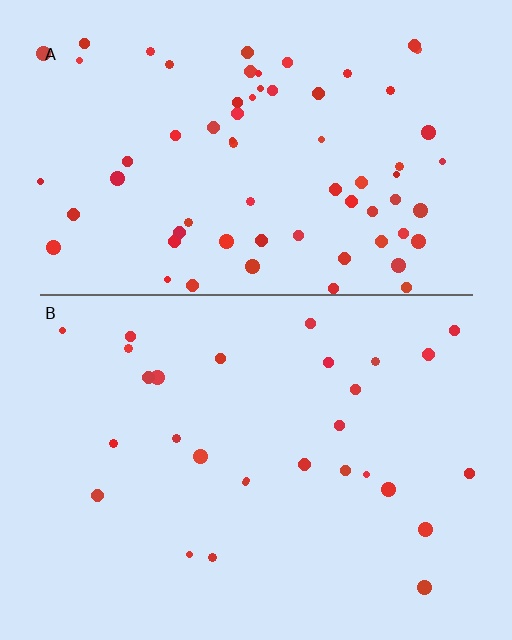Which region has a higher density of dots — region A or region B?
A (the top).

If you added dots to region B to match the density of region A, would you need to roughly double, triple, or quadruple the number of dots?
Approximately double.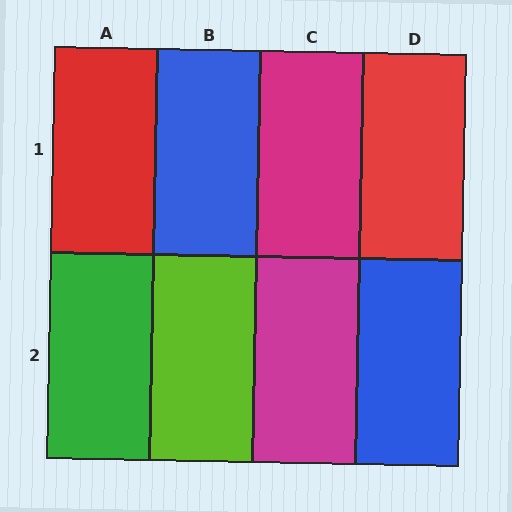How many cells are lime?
1 cell is lime.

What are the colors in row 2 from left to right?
Green, lime, magenta, blue.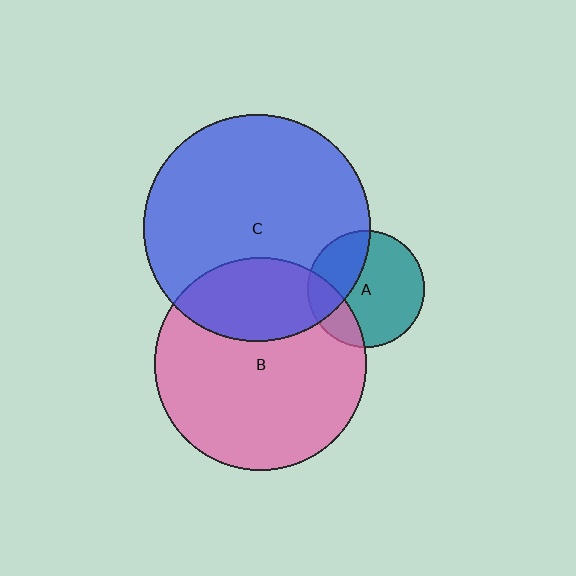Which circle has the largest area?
Circle C (blue).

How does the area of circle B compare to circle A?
Approximately 3.3 times.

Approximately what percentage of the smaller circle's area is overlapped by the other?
Approximately 30%.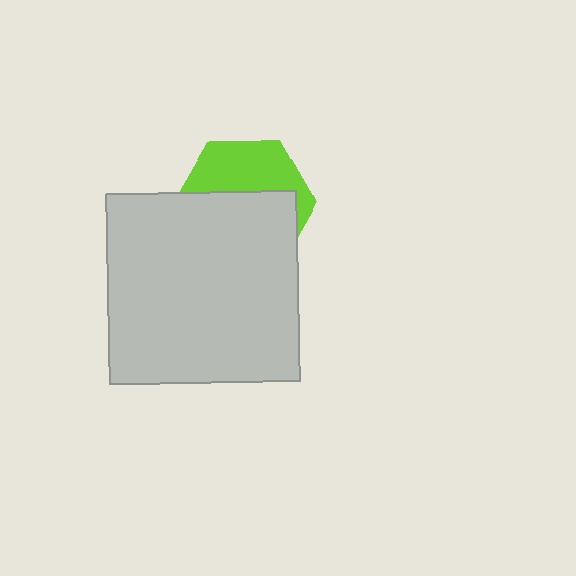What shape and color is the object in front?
The object in front is a light gray square.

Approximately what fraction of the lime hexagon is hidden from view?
Roughly 59% of the lime hexagon is hidden behind the light gray square.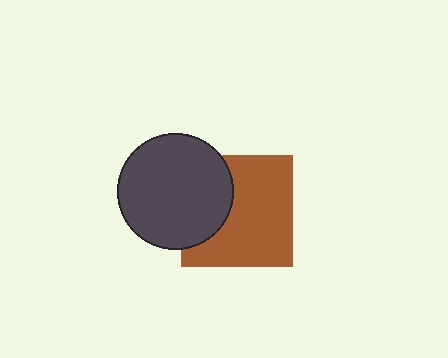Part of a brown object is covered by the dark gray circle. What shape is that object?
It is a square.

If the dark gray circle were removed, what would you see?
You would see the complete brown square.